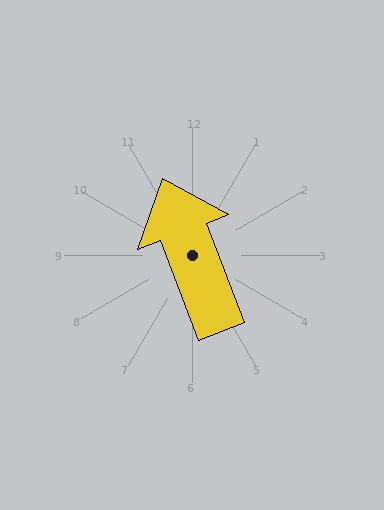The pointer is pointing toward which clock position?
Roughly 11 o'clock.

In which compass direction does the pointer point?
North.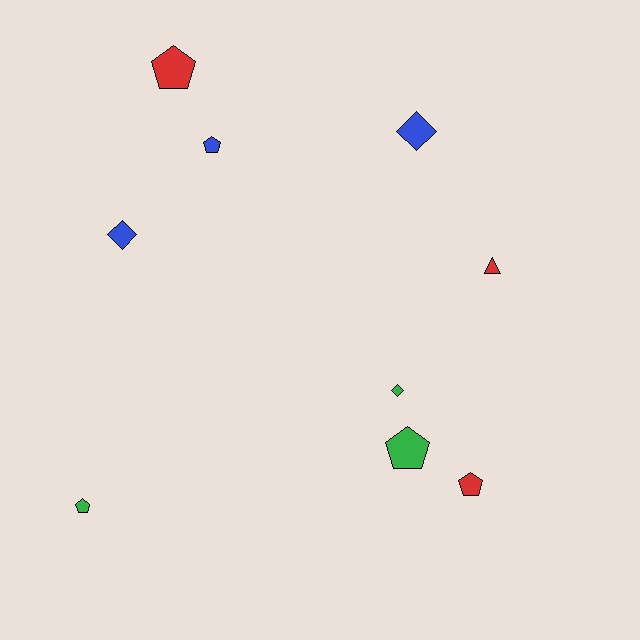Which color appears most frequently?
Red, with 3 objects.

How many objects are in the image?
There are 9 objects.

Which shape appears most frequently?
Pentagon, with 5 objects.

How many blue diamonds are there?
There are 2 blue diamonds.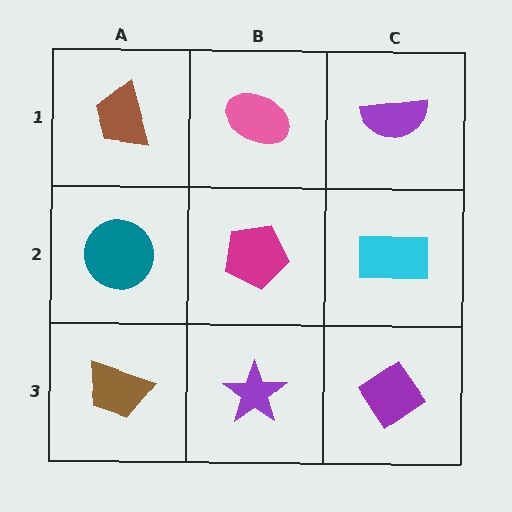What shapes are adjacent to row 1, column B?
A magenta pentagon (row 2, column B), a brown trapezoid (row 1, column A), a purple semicircle (row 1, column C).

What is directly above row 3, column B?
A magenta pentagon.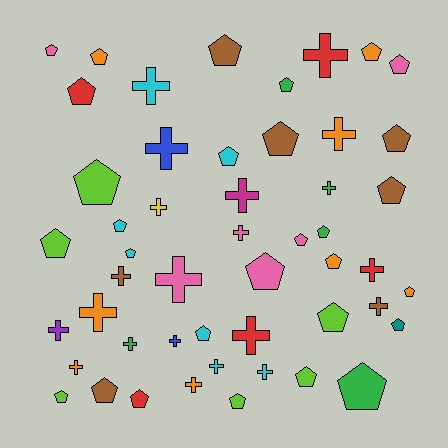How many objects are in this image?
There are 50 objects.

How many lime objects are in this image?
There are 6 lime objects.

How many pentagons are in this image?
There are 29 pentagons.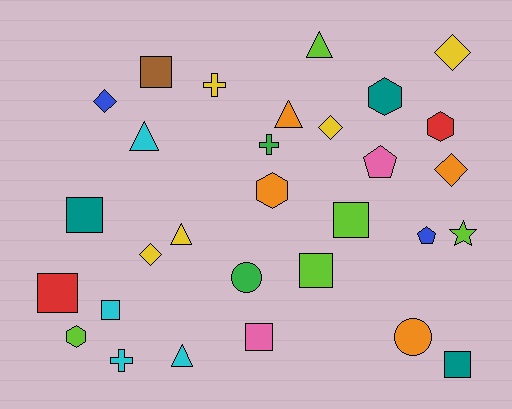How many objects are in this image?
There are 30 objects.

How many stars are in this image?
There is 1 star.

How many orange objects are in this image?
There are 4 orange objects.